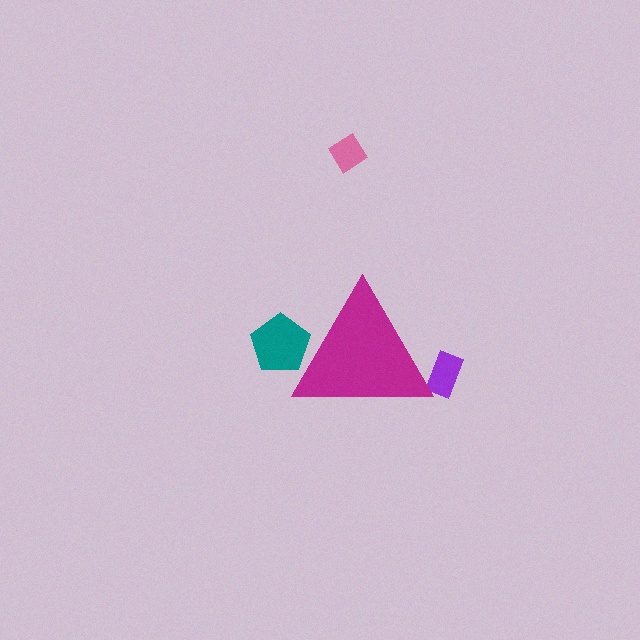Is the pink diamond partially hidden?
No, the pink diamond is fully visible.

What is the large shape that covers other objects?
A magenta triangle.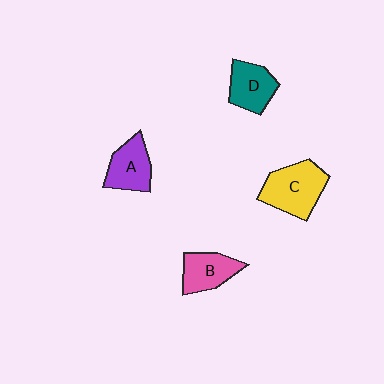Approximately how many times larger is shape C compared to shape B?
Approximately 1.5 times.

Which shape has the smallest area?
Shape B (pink).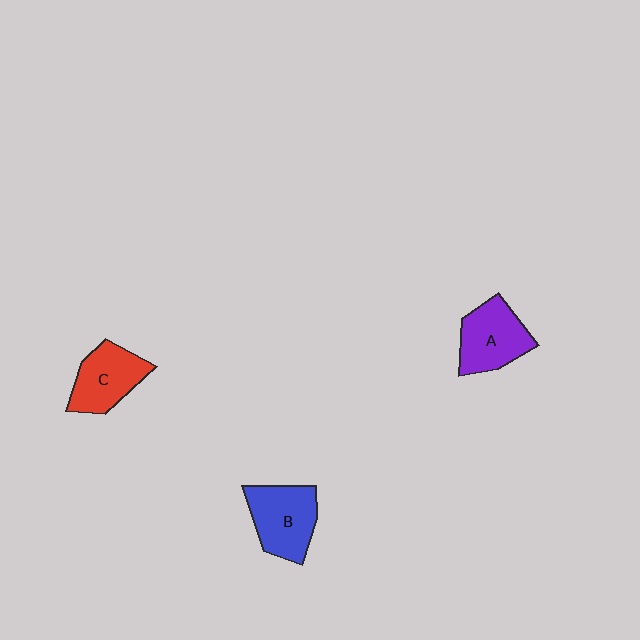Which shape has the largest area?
Shape B (blue).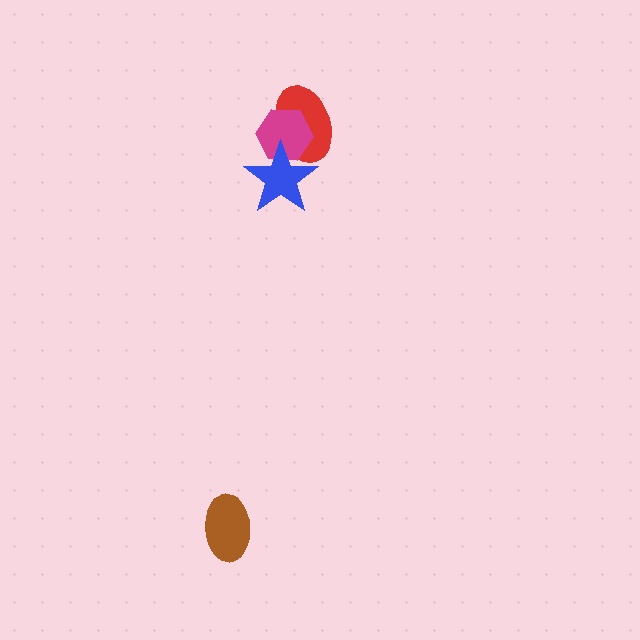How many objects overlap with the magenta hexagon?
2 objects overlap with the magenta hexagon.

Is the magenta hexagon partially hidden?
Yes, it is partially covered by another shape.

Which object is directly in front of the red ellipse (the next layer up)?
The magenta hexagon is directly in front of the red ellipse.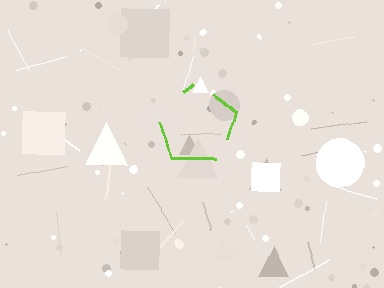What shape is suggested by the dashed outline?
The dashed outline suggests a pentagon.